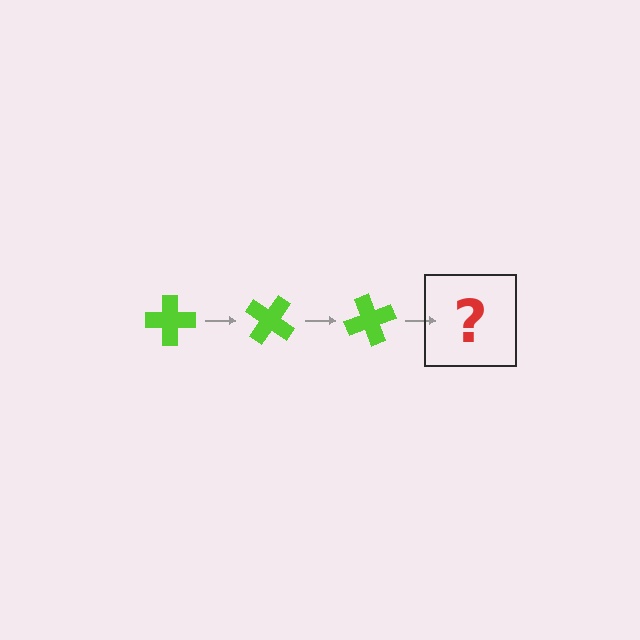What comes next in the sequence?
The next element should be a lime cross rotated 105 degrees.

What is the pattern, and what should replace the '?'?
The pattern is that the cross rotates 35 degrees each step. The '?' should be a lime cross rotated 105 degrees.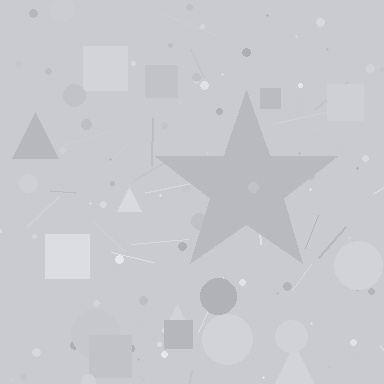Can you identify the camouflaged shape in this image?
The camouflaged shape is a star.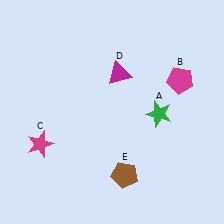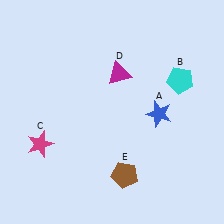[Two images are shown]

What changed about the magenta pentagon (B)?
In Image 1, B is magenta. In Image 2, it changed to cyan.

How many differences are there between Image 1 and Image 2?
There are 2 differences between the two images.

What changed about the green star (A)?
In Image 1, A is green. In Image 2, it changed to blue.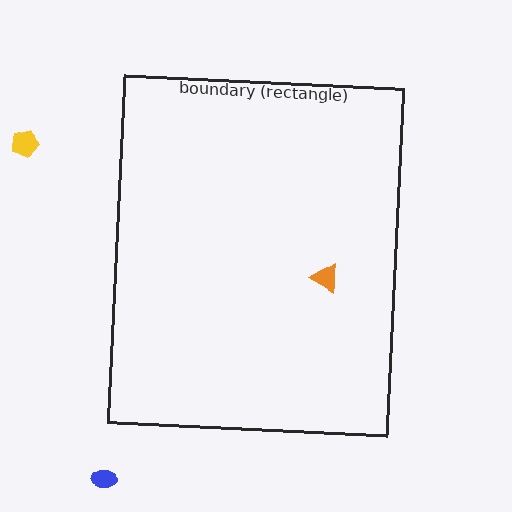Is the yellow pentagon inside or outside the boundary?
Outside.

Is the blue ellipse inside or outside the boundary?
Outside.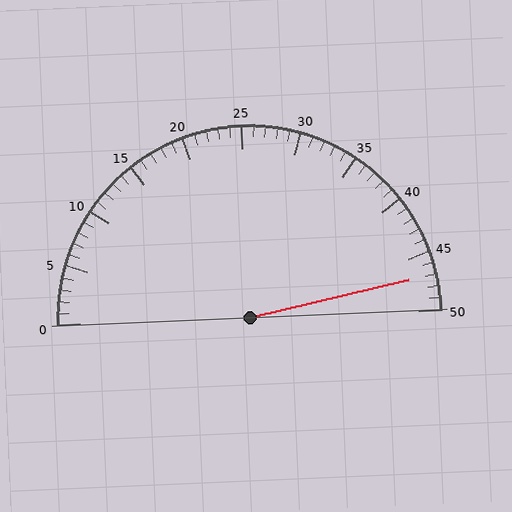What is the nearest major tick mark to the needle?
The nearest major tick mark is 45.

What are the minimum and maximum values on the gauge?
The gauge ranges from 0 to 50.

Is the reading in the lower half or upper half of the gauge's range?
The reading is in the upper half of the range (0 to 50).